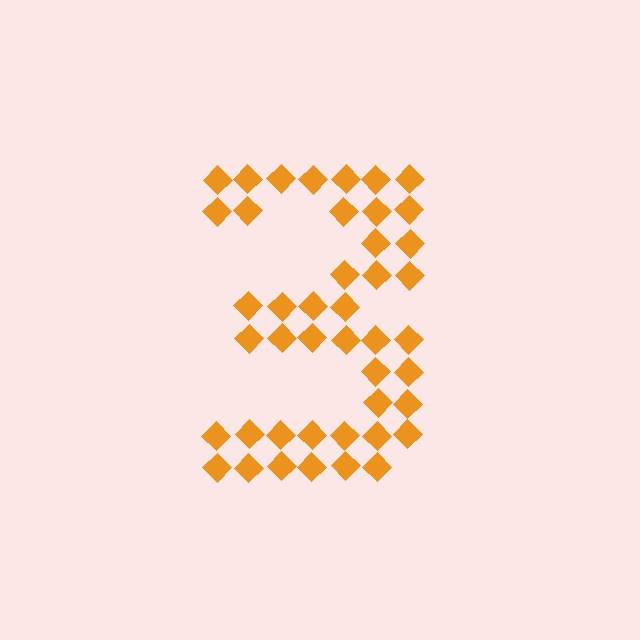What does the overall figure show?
The overall figure shows the digit 3.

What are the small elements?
The small elements are diamonds.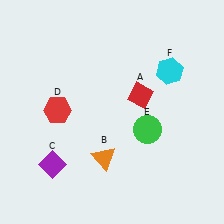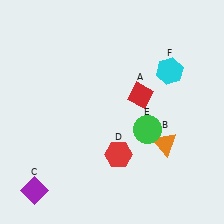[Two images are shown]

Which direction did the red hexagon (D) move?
The red hexagon (D) moved right.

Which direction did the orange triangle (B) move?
The orange triangle (B) moved right.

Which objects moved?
The objects that moved are: the orange triangle (B), the purple diamond (C), the red hexagon (D).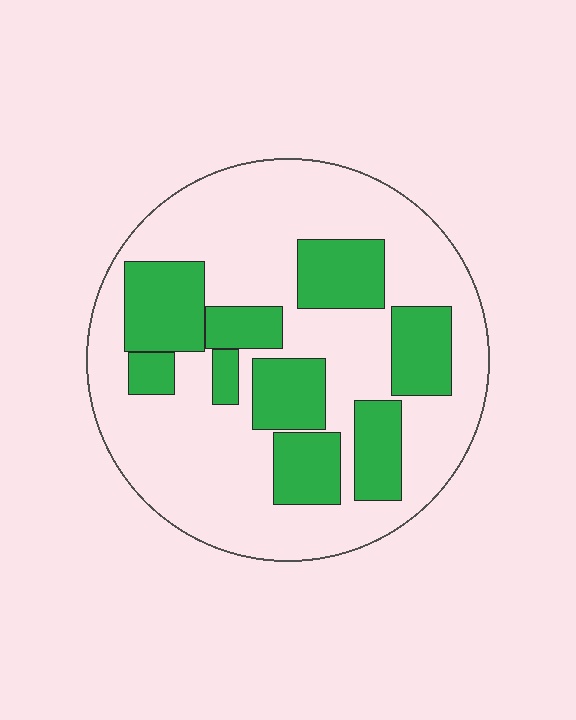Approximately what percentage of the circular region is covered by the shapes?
Approximately 30%.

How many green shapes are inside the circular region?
9.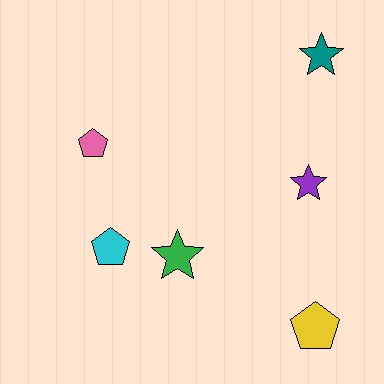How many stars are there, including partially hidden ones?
There are 3 stars.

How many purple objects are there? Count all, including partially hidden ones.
There is 1 purple object.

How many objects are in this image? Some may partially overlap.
There are 6 objects.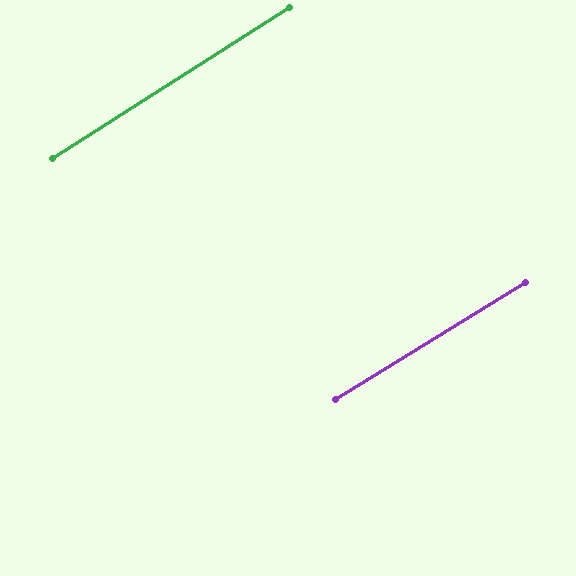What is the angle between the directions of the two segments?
Approximately 1 degree.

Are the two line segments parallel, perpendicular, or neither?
Parallel — their directions differ by only 1.0°.